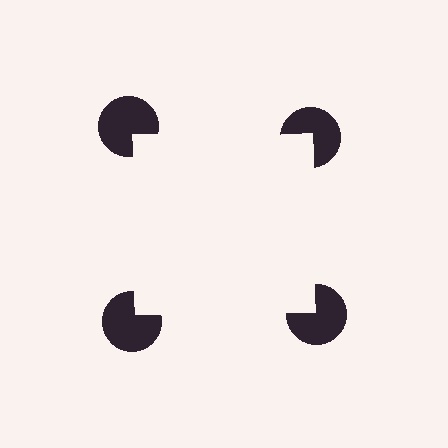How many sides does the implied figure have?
4 sides.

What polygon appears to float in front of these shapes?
An illusory square — its edges are inferred from the aligned wedge cuts in the pac-man discs, not physically drawn.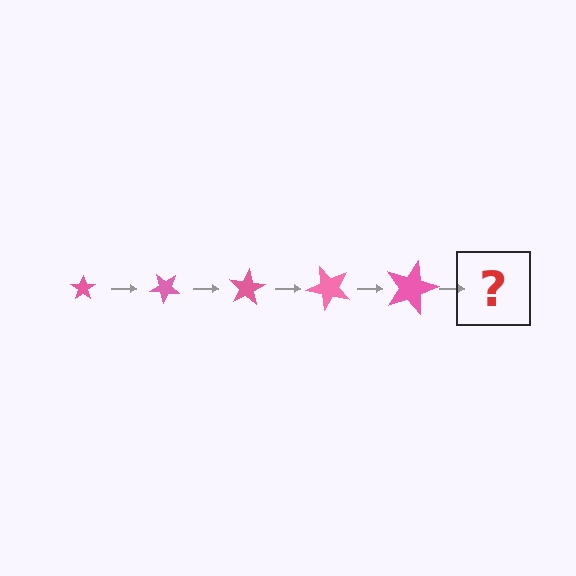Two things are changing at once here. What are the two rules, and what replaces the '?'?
The two rules are that the star grows larger each step and it rotates 40 degrees each step. The '?' should be a star, larger than the previous one and rotated 200 degrees from the start.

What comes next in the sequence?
The next element should be a star, larger than the previous one and rotated 200 degrees from the start.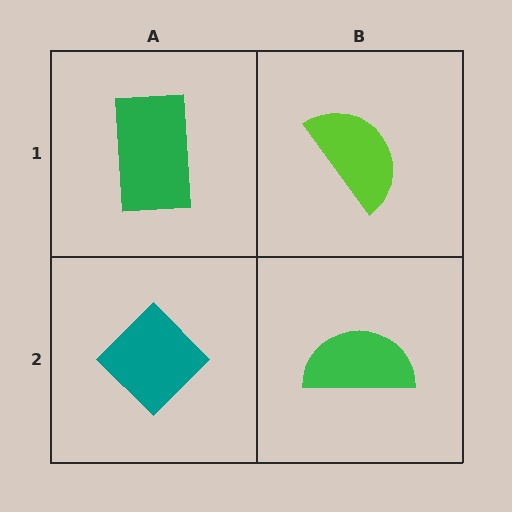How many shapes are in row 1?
2 shapes.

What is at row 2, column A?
A teal diamond.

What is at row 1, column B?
A lime semicircle.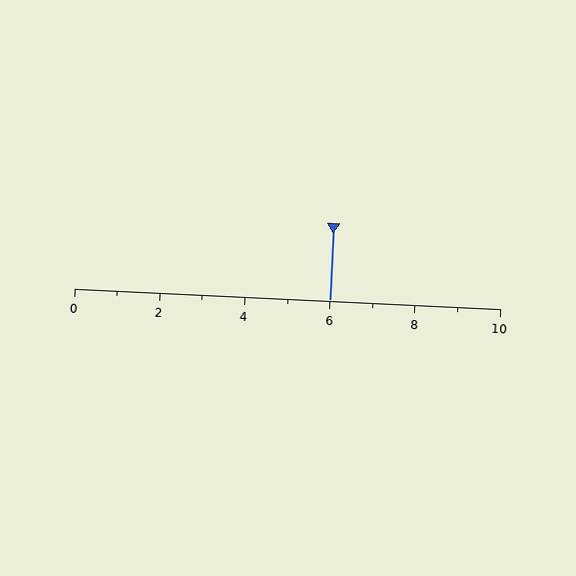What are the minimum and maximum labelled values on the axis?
The axis runs from 0 to 10.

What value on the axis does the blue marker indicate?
The marker indicates approximately 6.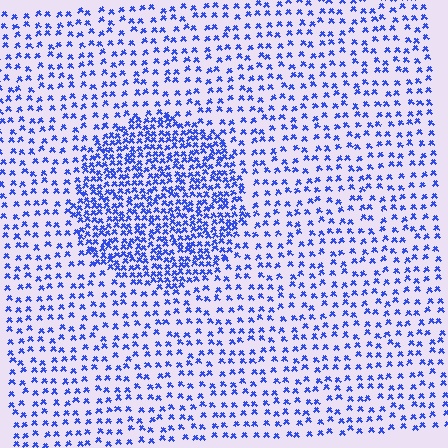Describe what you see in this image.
The image contains small blue elements arranged at two different densities. A circle-shaped region is visible where the elements are more densely packed than the surrounding area.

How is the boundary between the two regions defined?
The boundary is defined by a change in element density (approximately 2.2x ratio). All elements are the same color, size, and shape.